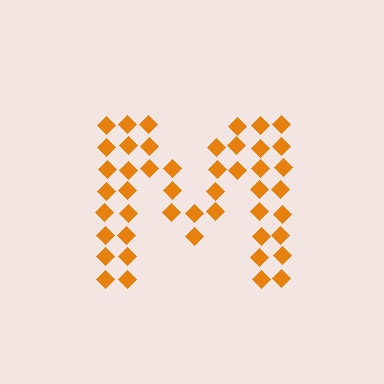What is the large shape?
The large shape is the letter M.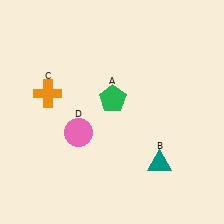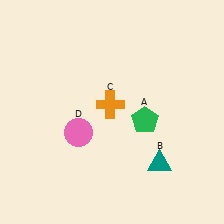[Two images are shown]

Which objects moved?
The objects that moved are: the green pentagon (A), the orange cross (C).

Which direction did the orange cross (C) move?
The orange cross (C) moved right.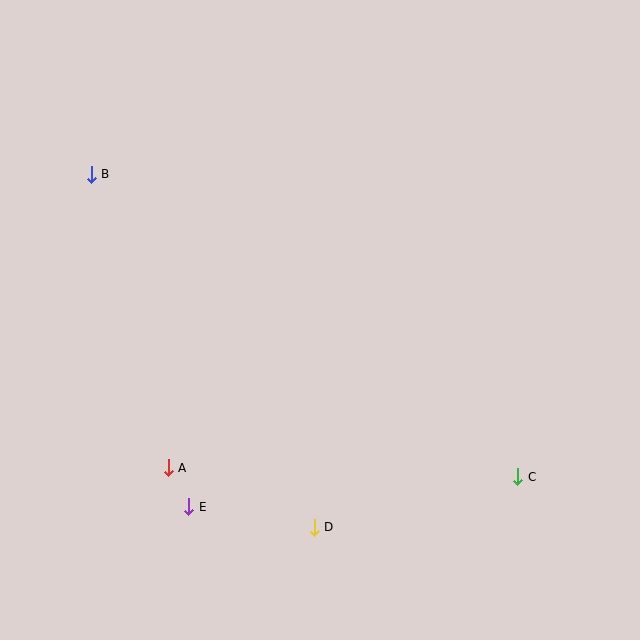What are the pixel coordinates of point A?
Point A is at (168, 468).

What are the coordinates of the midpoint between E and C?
The midpoint between E and C is at (353, 492).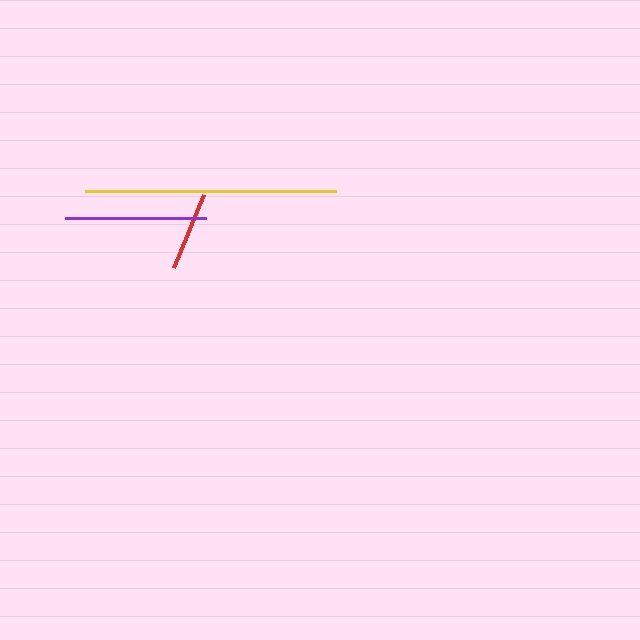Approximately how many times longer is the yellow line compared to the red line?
The yellow line is approximately 3.2 times the length of the red line.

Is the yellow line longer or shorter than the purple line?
The yellow line is longer than the purple line.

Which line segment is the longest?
The yellow line is the longest at approximately 252 pixels.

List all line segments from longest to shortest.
From longest to shortest: yellow, purple, red.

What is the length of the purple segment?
The purple segment is approximately 141 pixels long.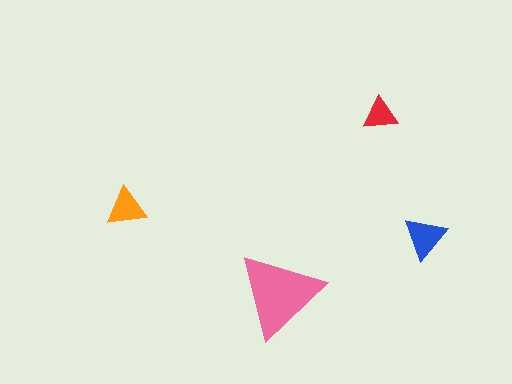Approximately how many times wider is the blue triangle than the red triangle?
About 1.5 times wider.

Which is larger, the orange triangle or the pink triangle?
The pink one.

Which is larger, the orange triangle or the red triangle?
The orange one.